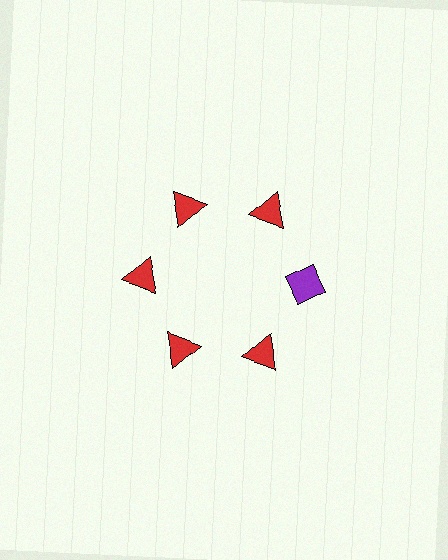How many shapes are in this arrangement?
There are 6 shapes arranged in a ring pattern.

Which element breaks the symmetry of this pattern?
The purple diamond at roughly the 3 o'clock position breaks the symmetry. All other shapes are red triangles.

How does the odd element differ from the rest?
It differs in both color (purple instead of red) and shape (diamond instead of triangle).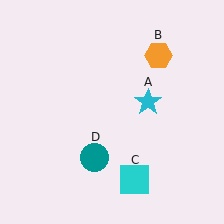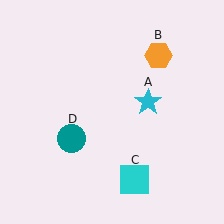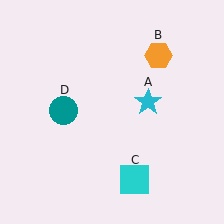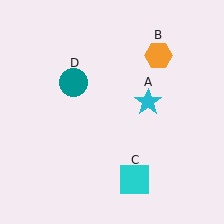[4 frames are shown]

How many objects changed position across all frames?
1 object changed position: teal circle (object D).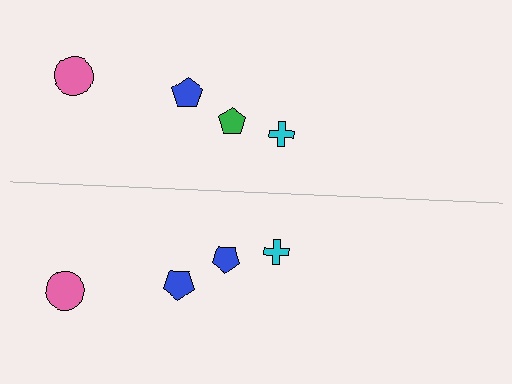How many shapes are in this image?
There are 8 shapes in this image.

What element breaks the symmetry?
The blue pentagon on the bottom side breaks the symmetry — its mirror counterpart is green.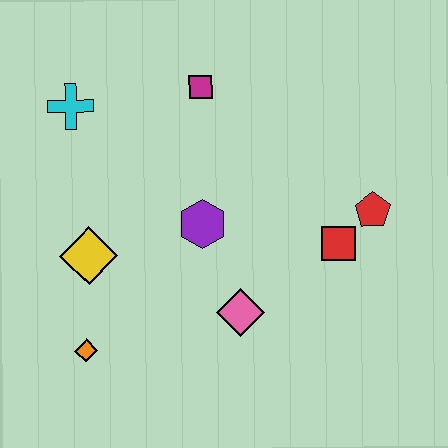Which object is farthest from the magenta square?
The orange diamond is farthest from the magenta square.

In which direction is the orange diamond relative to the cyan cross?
The orange diamond is below the cyan cross.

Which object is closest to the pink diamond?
The purple hexagon is closest to the pink diamond.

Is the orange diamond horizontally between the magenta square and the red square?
No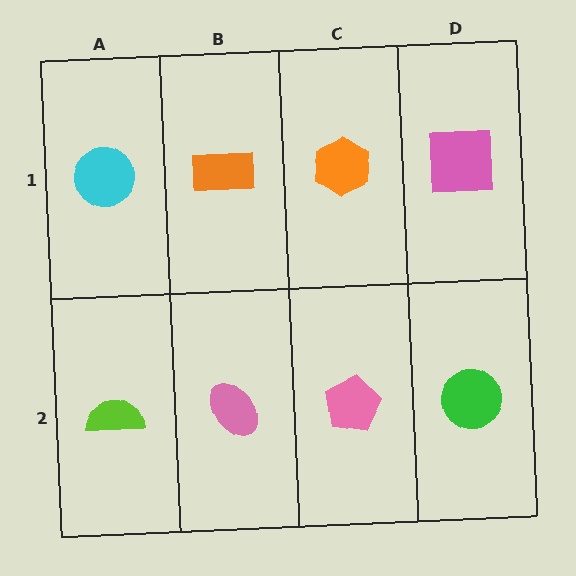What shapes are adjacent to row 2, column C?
An orange hexagon (row 1, column C), a pink ellipse (row 2, column B), a green circle (row 2, column D).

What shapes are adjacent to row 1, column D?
A green circle (row 2, column D), an orange hexagon (row 1, column C).